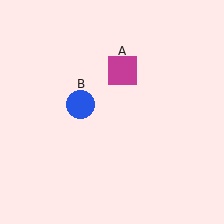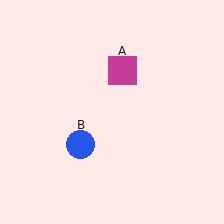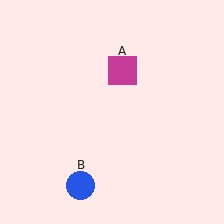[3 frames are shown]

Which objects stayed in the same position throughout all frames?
Magenta square (object A) remained stationary.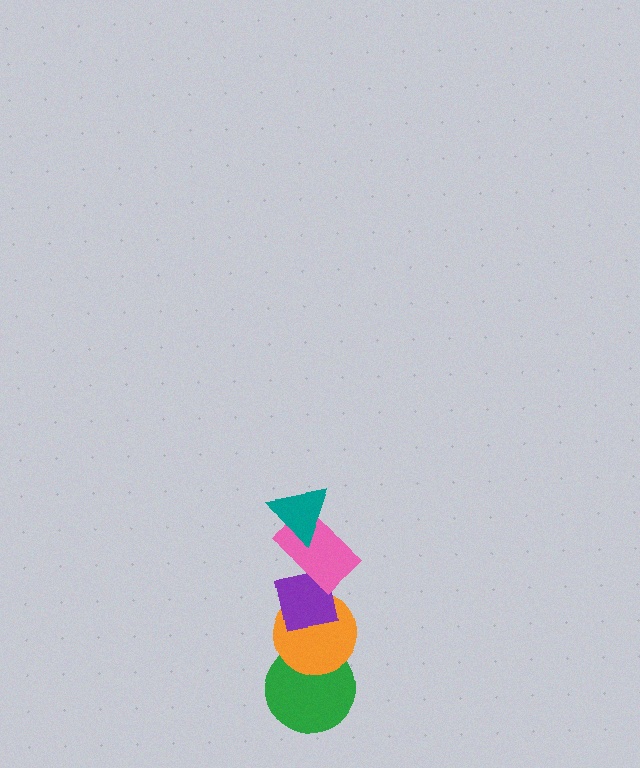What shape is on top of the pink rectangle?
The teal triangle is on top of the pink rectangle.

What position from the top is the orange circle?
The orange circle is 4th from the top.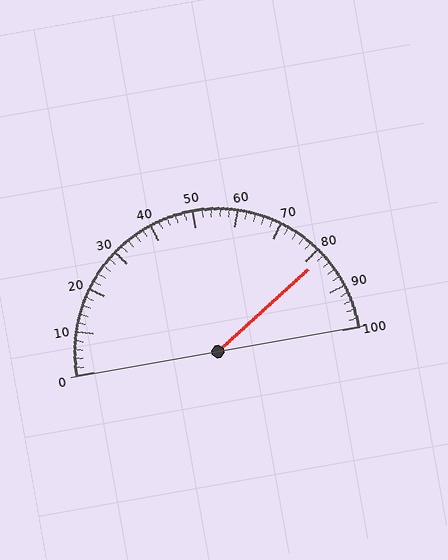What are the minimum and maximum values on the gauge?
The gauge ranges from 0 to 100.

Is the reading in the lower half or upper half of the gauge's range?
The reading is in the upper half of the range (0 to 100).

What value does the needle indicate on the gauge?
The needle indicates approximately 82.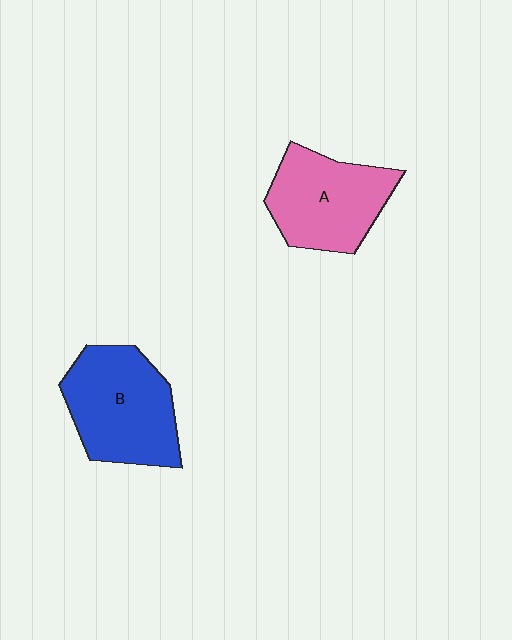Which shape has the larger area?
Shape B (blue).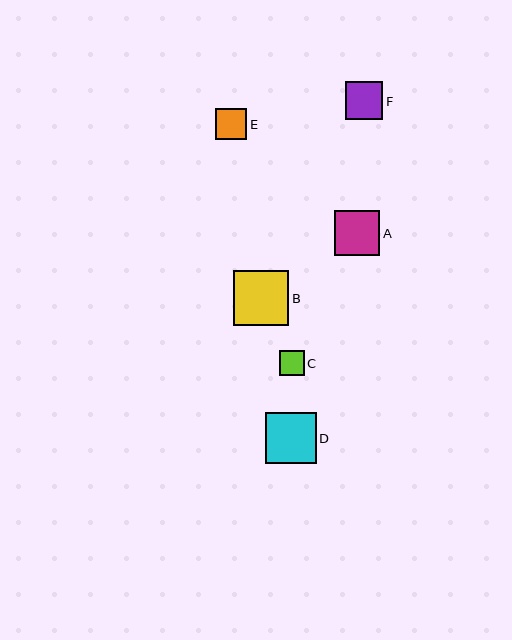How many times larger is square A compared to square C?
Square A is approximately 1.8 times the size of square C.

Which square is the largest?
Square B is the largest with a size of approximately 55 pixels.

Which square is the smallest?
Square C is the smallest with a size of approximately 25 pixels.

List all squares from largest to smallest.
From largest to smallest: B, D, A, F, E, C.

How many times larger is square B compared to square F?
Square B is approximately 1.5 times the size of square F.